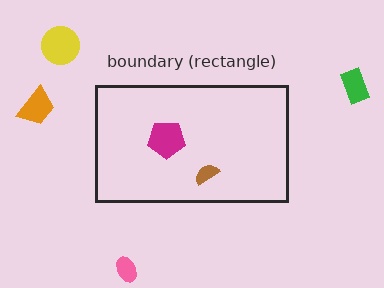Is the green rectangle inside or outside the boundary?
Outside.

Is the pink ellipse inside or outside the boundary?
Outside.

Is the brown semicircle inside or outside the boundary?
Inside.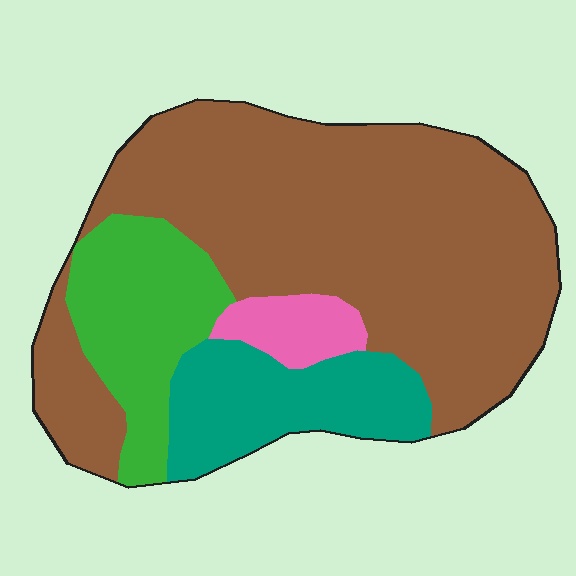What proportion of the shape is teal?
Teal covers roughly 15% of the shape.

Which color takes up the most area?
Brown, at roughly 60%.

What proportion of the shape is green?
Green covers 17% of the shape.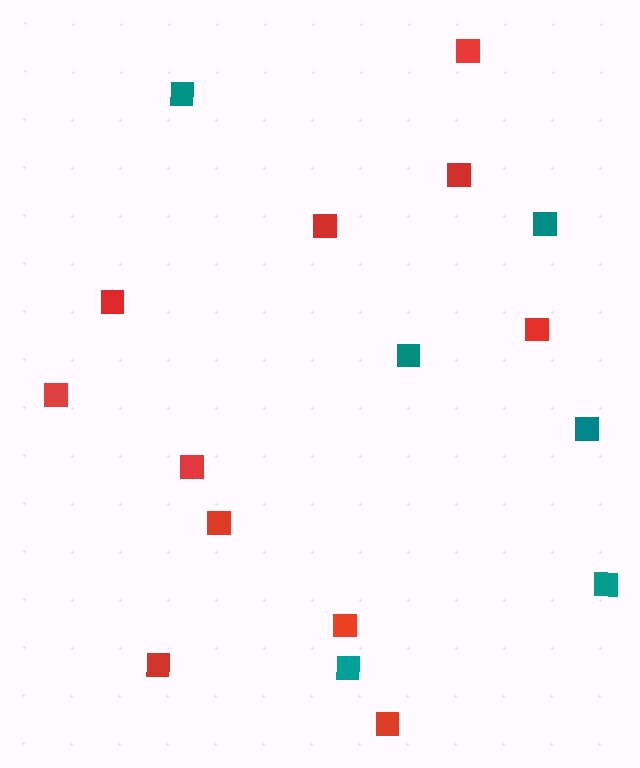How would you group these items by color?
There are 2 groups: one group of red squares (11) and one group of teal squares (6).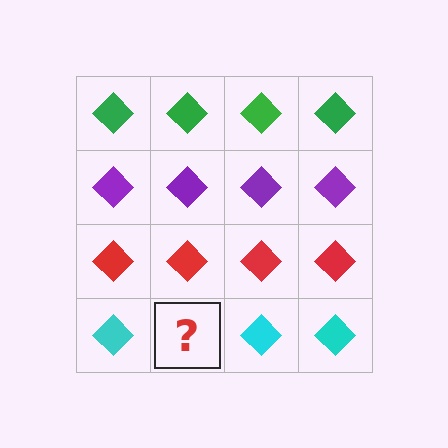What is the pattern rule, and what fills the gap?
The rule is that each row has a consistent color. The gap should be filled with a cyan diamond.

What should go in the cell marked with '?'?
The missing cell should contain a cyan diamond.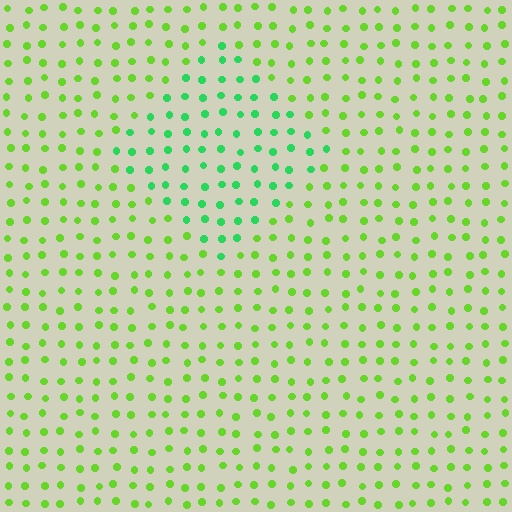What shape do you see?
I see a diamond.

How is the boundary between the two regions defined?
The boundary is defined purely by a slight shift in hue (about 38 degrees). Spacing, size, and orientation are identical on both sides.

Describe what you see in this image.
The image is filled with small lime elements in a uniform arrangement. A diamond-shaped region is visible where the elements are tinted to a slightly different hue, forming a subtle color boundary.